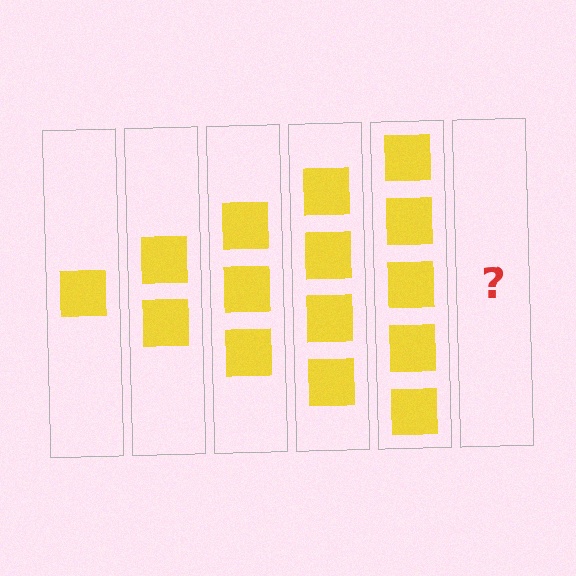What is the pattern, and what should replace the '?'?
The pattern is that each step adds one more square. The '?' should be 6 squares.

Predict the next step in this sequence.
The next step is 6 squares.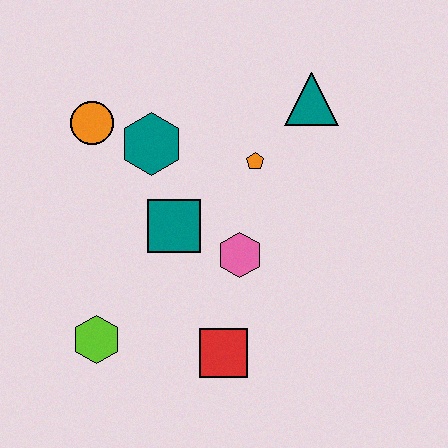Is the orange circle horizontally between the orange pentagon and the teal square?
No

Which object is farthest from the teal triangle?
The lime hexagon is farthest from the teal triangle.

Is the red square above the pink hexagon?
No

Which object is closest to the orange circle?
The teal hexagon is closest to the orange circle.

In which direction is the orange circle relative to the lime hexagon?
The orange circle is above the lime hexagon.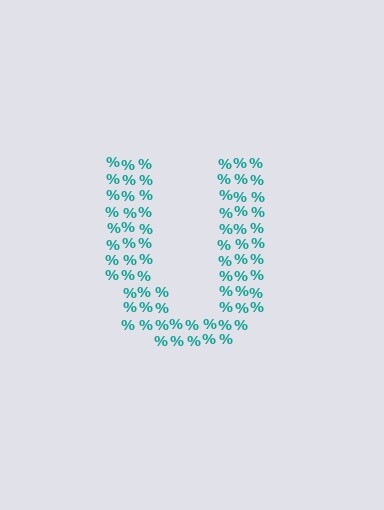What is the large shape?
The large shape is the letter U.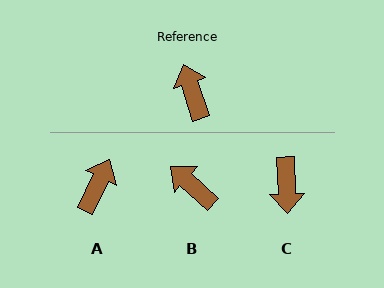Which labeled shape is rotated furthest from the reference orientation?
C, about 164 degrees away.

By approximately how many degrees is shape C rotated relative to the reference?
Approximately 164 degrees counter-clockwise.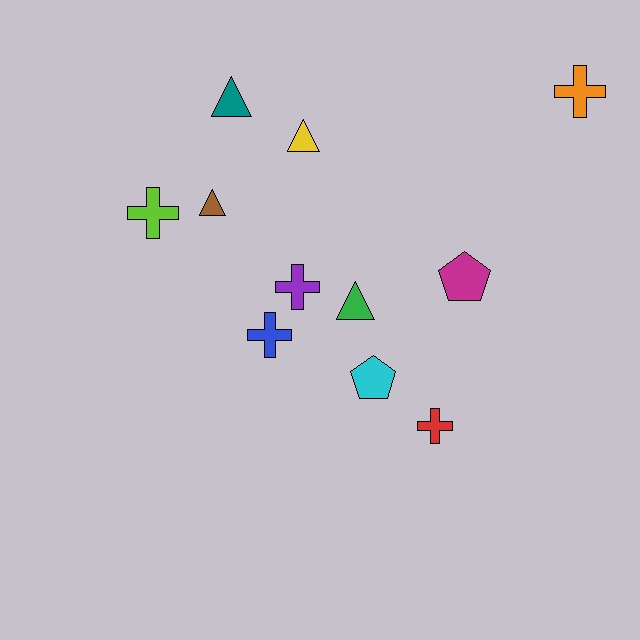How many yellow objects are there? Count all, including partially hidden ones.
There is 1 yellow object.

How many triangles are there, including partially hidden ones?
There are 4 triangles.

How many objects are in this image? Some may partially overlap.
There are 11 objects.